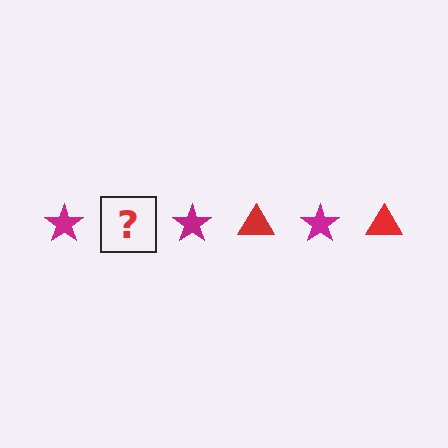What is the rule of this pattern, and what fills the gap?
The rule is that the pattern alternates between magenta star and red triangle. The gap should be filled with a red triangle.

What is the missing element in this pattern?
The missing element is a red triangle.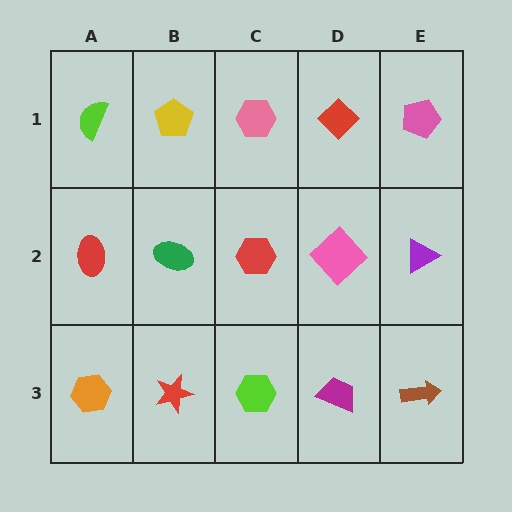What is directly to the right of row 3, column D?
A brown arrow.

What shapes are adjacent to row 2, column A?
A lime semicircle (row 1, column A), an orange hexagon (row 3, column A), a green ellipse (row 2, column B).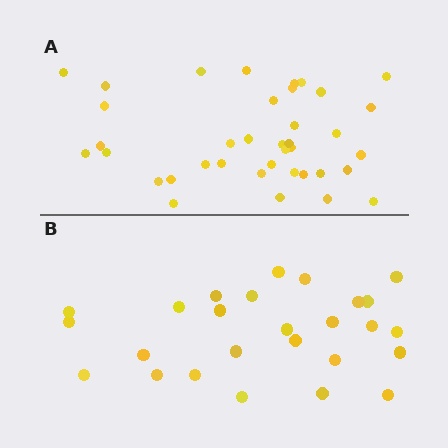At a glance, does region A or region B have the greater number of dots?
Region A (the top region) has more dots.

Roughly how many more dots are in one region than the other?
Region A has roughly 12 or so more dots than region B.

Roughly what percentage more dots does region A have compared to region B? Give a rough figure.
About 45% more.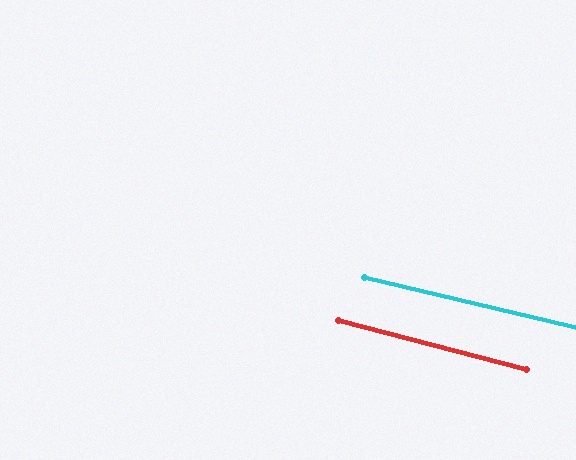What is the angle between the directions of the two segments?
Approximately 1 degree.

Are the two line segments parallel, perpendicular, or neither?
Parallel — their directions differ by only 1.2°.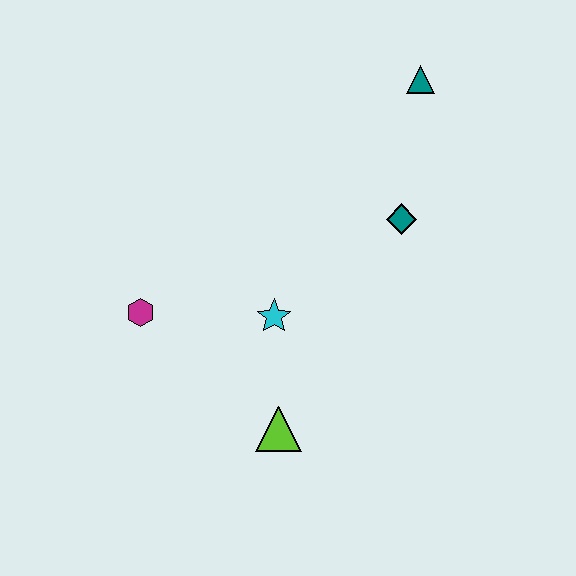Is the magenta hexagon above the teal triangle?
No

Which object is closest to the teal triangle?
The teal diamond is closest to the teal triangle.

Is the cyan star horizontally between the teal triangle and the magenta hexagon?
Yes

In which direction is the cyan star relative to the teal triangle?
The cyan star is below the teal triangle.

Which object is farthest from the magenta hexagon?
The teal triangle is farthest from the magenta hexagon.